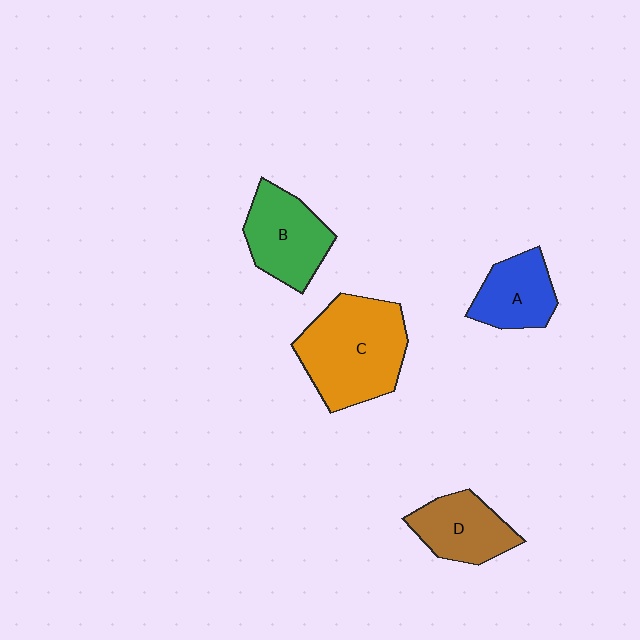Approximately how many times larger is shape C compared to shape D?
Approximately 1.8 times.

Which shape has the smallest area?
Shape A (blue).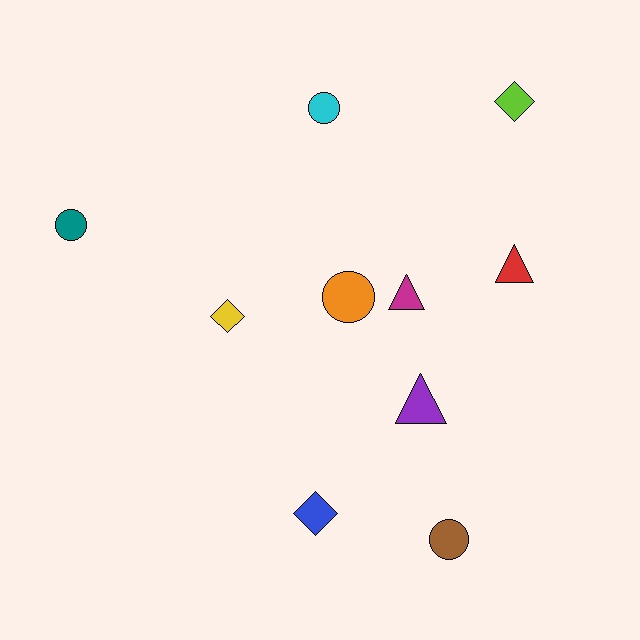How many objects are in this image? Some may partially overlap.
There are 10 objects.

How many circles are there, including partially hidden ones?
There are 4 circles.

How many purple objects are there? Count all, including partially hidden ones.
There is 1 purple object.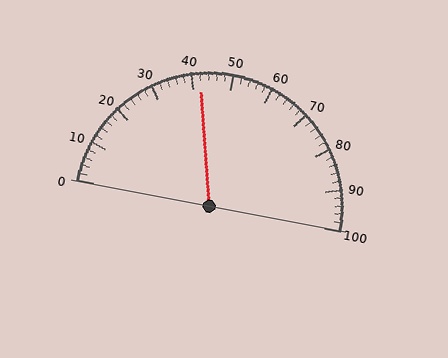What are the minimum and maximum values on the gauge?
The gauge ranges from 0 to 100.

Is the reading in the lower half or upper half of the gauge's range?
The reading is in the lower half of the range (0 to 100).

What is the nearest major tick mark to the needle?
The nearest major tick mark is 40.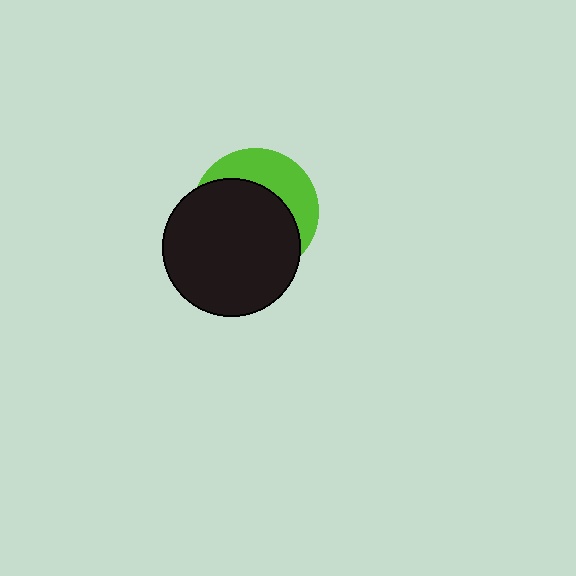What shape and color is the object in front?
The object in front is a black circle.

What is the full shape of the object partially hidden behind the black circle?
The partially hidden object is a lime circle.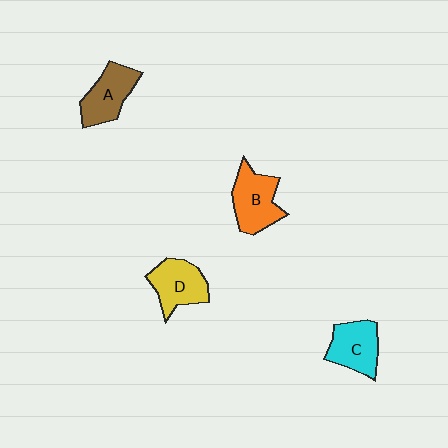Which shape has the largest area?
Shape B (orange).